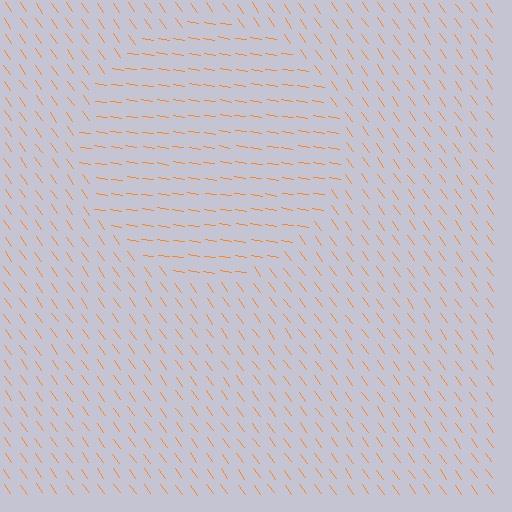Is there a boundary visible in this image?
Yes, there is a texture boundary formed by a change in line orientation.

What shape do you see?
I see a circle.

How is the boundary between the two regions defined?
The boundary is defined purely by a change in line orientation (approximately 45 degrees difference). All lines are the same color and thickness.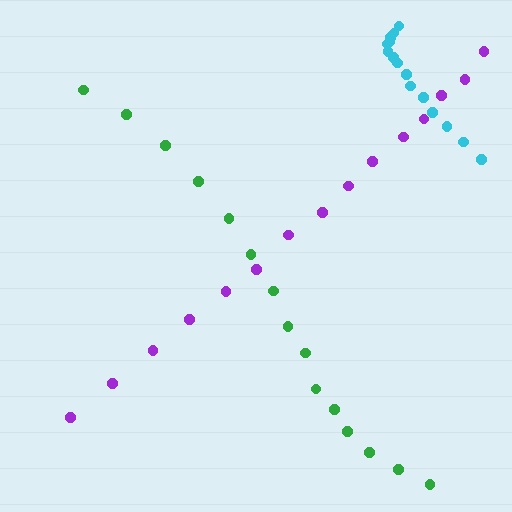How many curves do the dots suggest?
There are 3 distinct paths.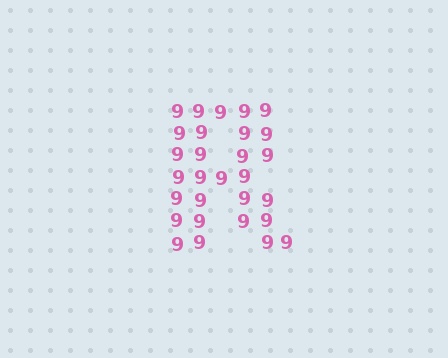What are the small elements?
The small elements are digit 9's.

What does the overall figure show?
The overall figure shows the letter R.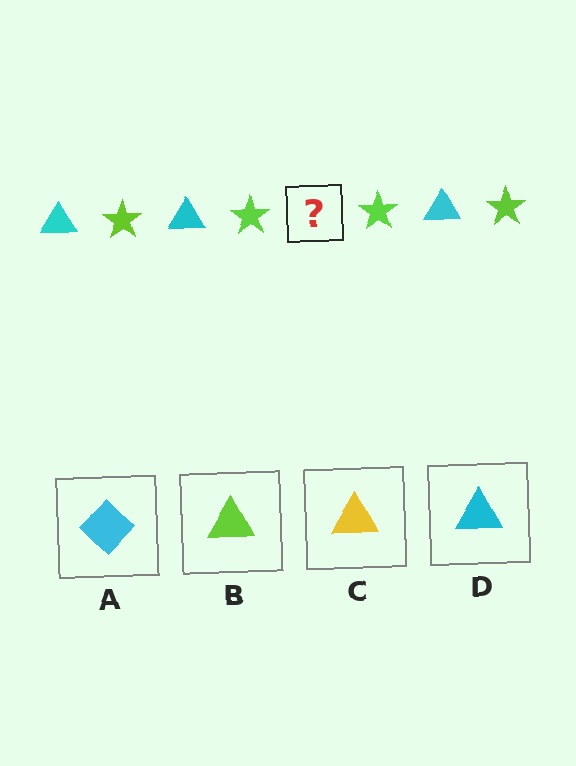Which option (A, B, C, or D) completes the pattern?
D.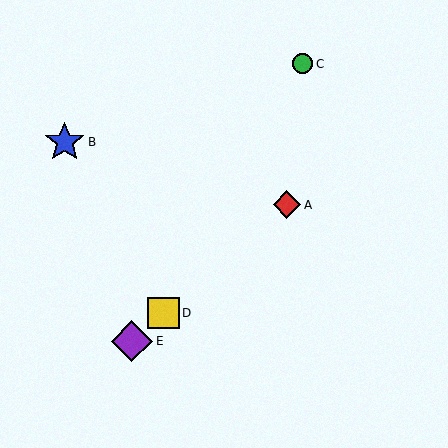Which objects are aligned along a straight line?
Objects A, D, E are aligned along a straight line.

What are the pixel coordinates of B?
Object B is at (65, 142).